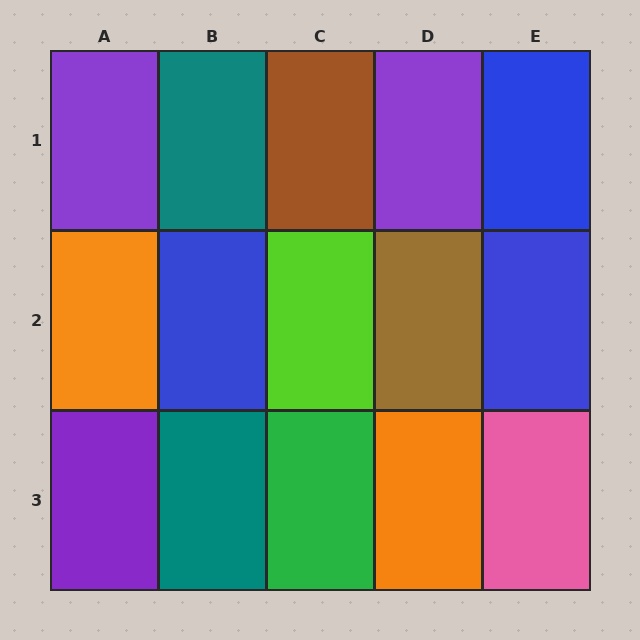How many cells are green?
1 cell is green.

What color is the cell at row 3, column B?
Teal.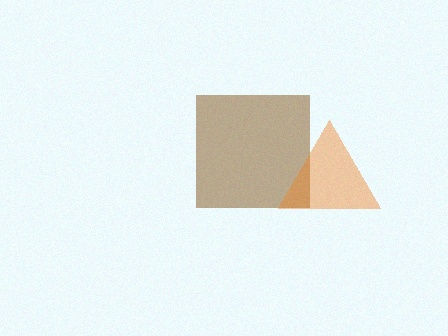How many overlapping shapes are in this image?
There are 2 overlapping shapes in the image.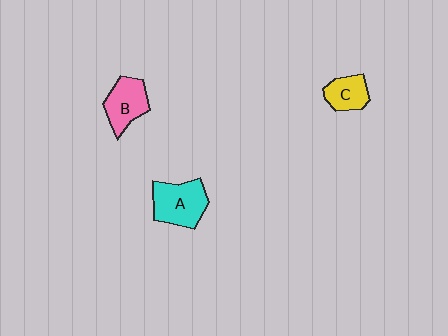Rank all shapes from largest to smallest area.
From largest to smallest: A (cyan), B (pink), C (yellow).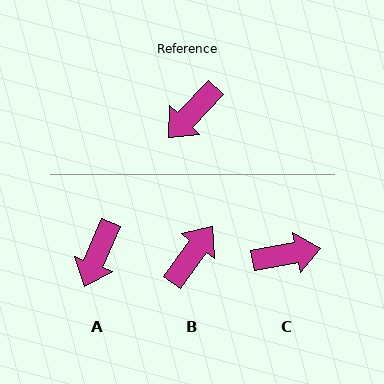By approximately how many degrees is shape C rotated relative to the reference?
Approximately 145 degrees counter-clockwise.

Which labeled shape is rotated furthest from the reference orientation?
B, about 172 degrees away.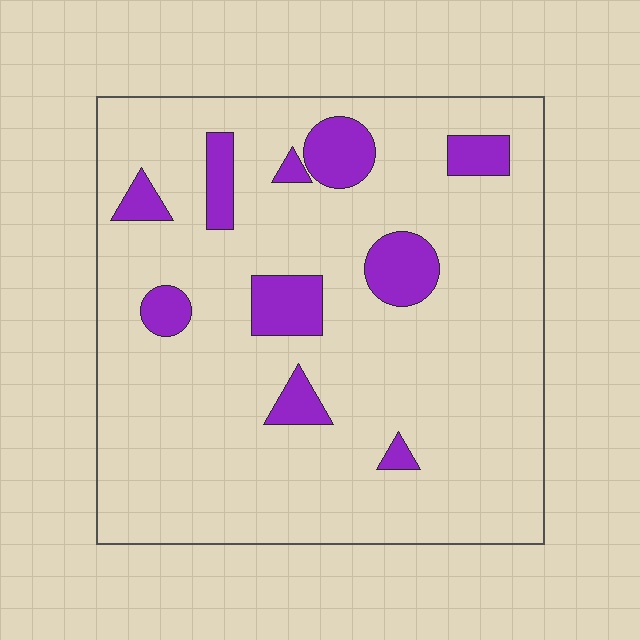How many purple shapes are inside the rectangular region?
10.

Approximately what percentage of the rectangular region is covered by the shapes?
Approximately 15%.